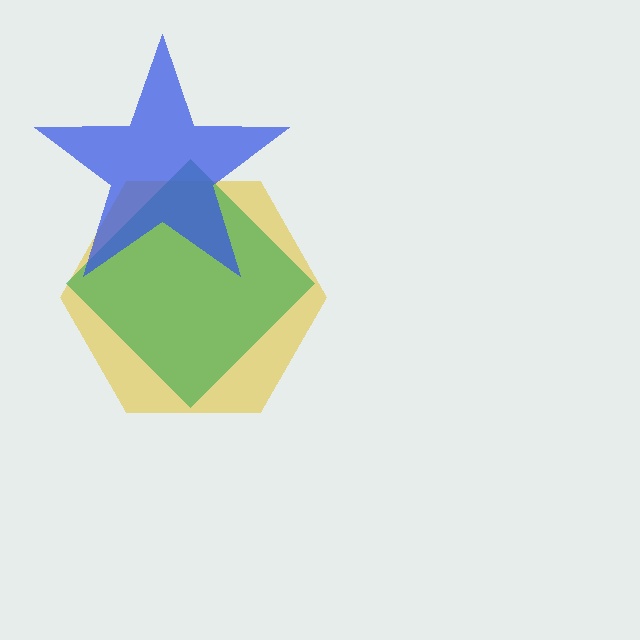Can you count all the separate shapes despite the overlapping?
Yes, there are 3 separate shapes.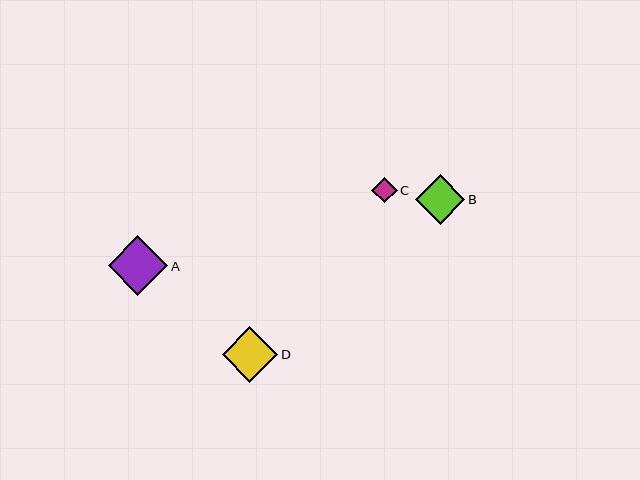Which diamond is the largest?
Diamond A is the largest with a size of approximately 60 pixels.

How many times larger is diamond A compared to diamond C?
Diamond A is approximately 2.3 times the size of diamond C.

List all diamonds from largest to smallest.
From largest to smallest: A, D, B, C.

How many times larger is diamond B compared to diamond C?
Diamond B is approximately 2.0 times the size of diamond C.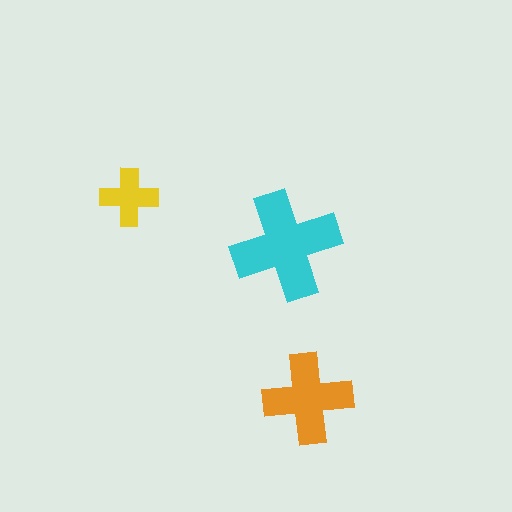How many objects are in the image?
There are 3 objects in the image.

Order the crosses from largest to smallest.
the cyan one, the orange one, the yellow one.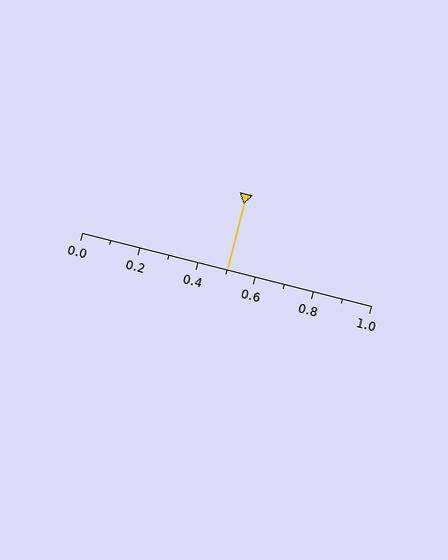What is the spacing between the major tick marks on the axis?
The major ticks are spaced 0.2 apart.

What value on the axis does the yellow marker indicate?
The marker indicates approximately 0.5.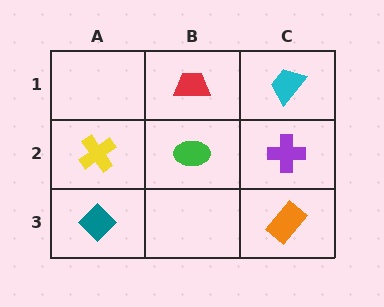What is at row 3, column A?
A teal diamond.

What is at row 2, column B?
A green ellipse.